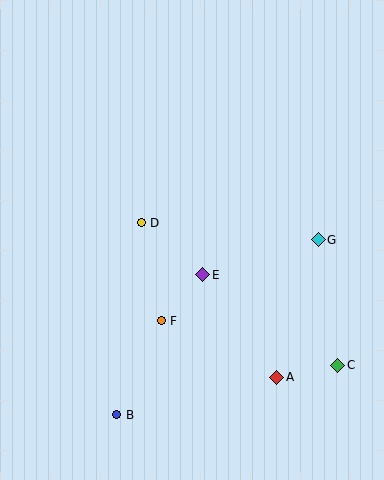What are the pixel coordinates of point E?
Point E is at (203, 275).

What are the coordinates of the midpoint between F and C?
The midpoint between F and C is at (249, 343).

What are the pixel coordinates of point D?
Point D is at (141, 223).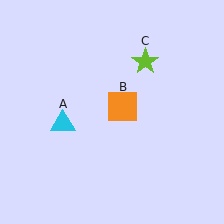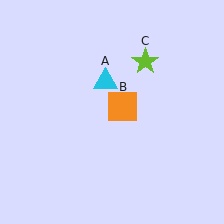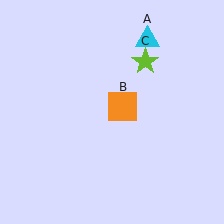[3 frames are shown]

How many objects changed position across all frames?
1 object changed position: cyan triangle (object A).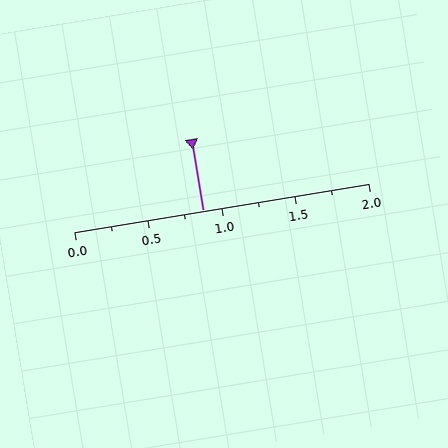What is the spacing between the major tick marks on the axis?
The major ticks are spaced 0.5 apart.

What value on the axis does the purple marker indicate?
The marker indicates approximately 0.88.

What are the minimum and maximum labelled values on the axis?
The axis runs from 0.0 to 2.0.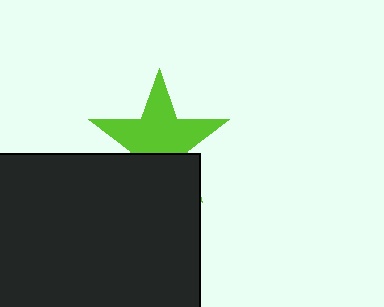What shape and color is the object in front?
The object in front is a black rectangle.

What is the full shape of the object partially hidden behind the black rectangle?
The partially hidden object is a lime star.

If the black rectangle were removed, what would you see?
You would see the complete lime star.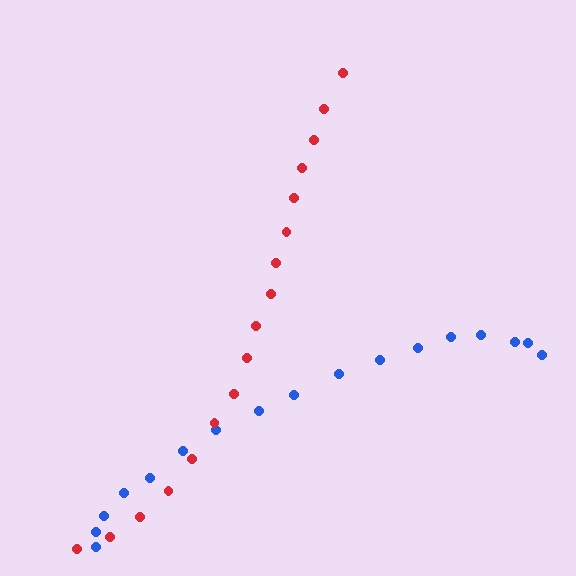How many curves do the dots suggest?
There are 2 distinct paths.